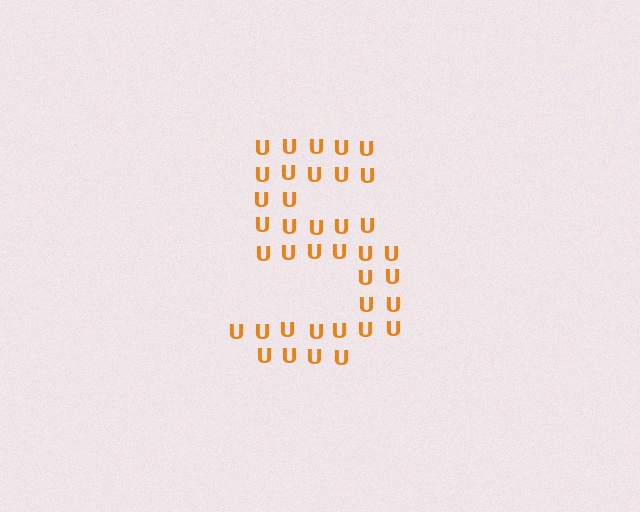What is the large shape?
The large shape is the digit 5.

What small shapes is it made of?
It is made of small letter U's.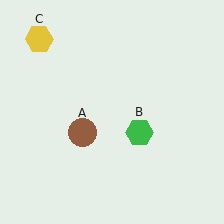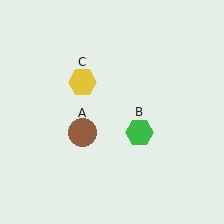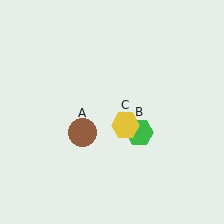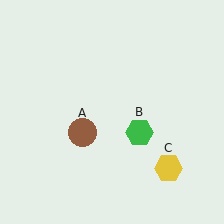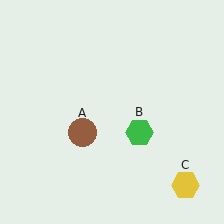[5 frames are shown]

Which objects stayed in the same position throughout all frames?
Brown circle (object A) and green hexagon (object B) remained stationary.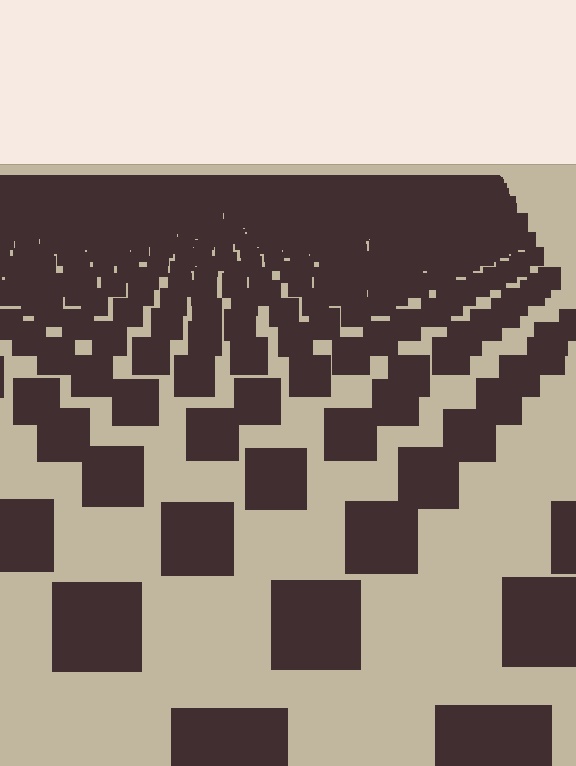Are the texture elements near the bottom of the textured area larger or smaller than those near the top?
Larger. Near the bottom, elements are closer to the viewer and appear at a bigger on-screen size.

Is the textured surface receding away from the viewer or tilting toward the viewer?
The surface is receding away from the viewer. Texture elements get smaller and denser toward the top.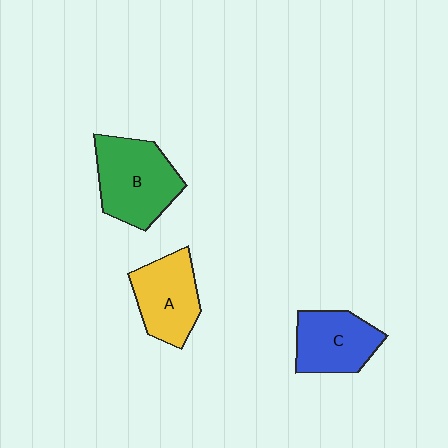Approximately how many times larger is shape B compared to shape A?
Approximately 1.2 times.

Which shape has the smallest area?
Shape C (blue).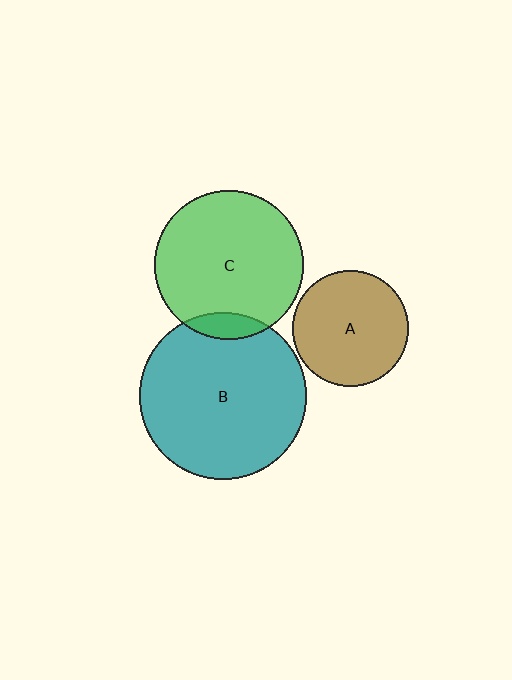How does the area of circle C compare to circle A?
Approximately 1.7 times.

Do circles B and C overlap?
Yes.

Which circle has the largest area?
Circle B (teal).